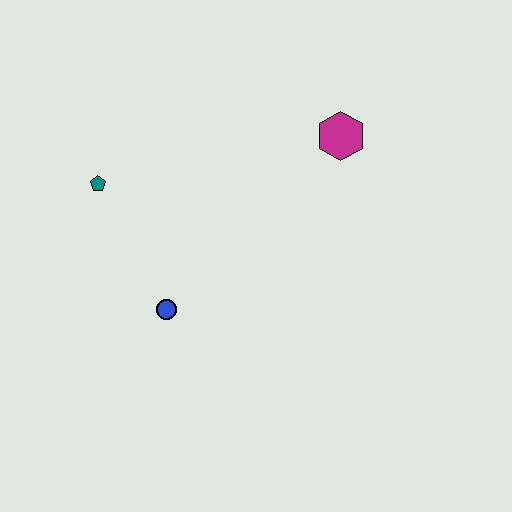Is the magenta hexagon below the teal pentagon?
No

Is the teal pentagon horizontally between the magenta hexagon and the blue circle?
No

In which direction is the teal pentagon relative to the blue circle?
The teal pentagon is above the blue circle.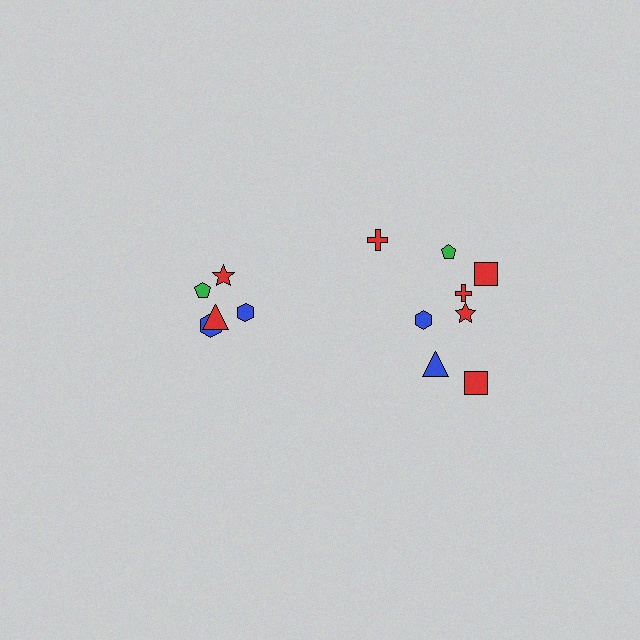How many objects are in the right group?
There are 8 objects.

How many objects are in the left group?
There are 5 objects.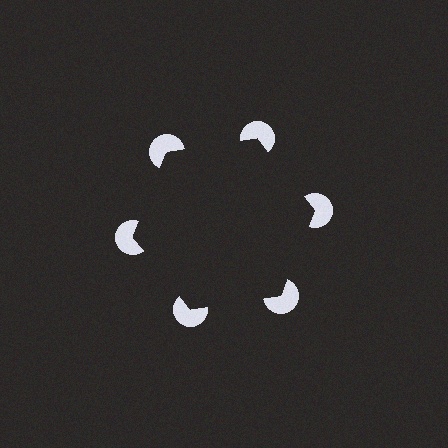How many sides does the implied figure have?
6 sides.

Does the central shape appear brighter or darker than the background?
It typically appears slightly darker than the background, even though no actual brightness change is drawn.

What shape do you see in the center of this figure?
An illusory hexagon — its edges are inferred from the aligned wedge cuts in the pac-man discs, not physically drawn.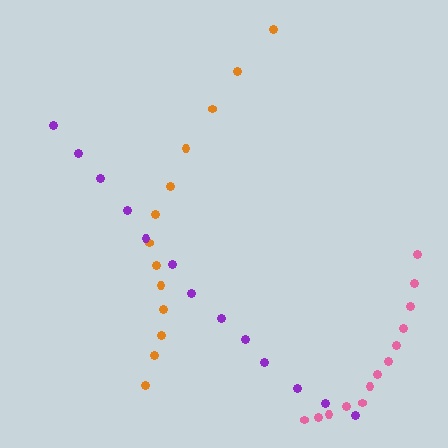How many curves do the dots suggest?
There are 3 distinct paths.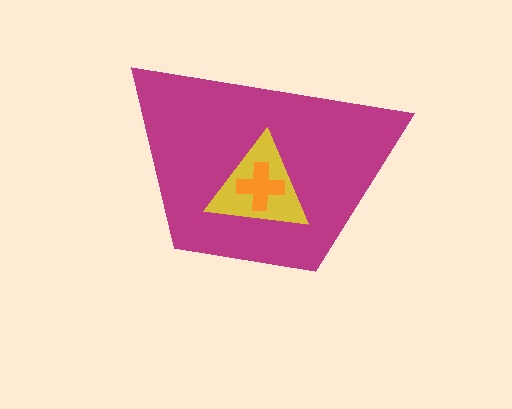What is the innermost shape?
The orange cross.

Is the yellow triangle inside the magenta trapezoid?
Yes.